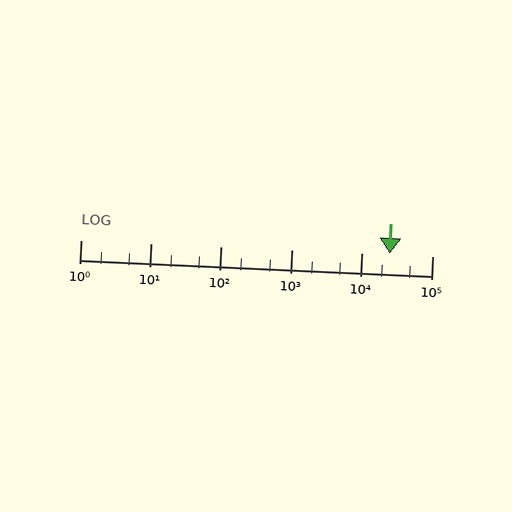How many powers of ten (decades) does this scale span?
The scale spans 5 decades, from 1 to 100000.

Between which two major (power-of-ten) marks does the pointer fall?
The pointer is between 10000 and 100000.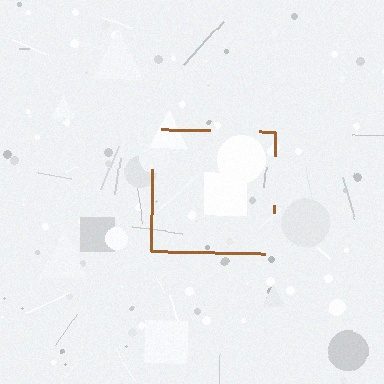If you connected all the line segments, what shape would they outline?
They would outline a square.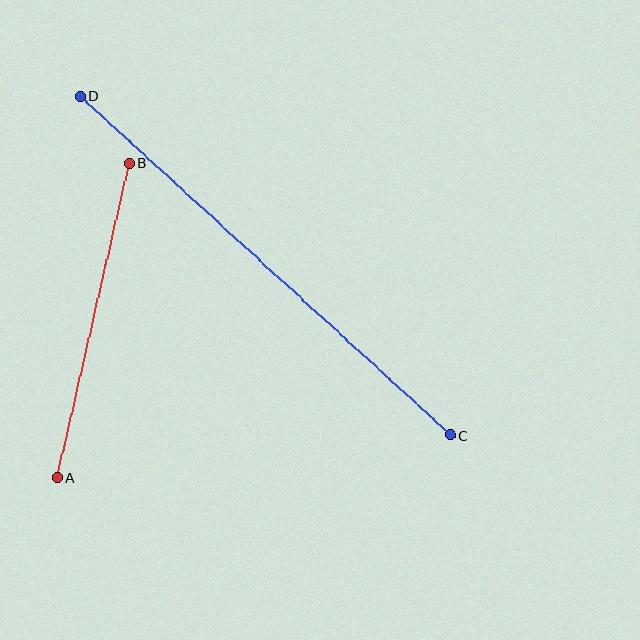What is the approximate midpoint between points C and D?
The midpoint is at approximately (265, 265) pixels.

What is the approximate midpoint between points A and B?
The midpoint is at approximately (93, 321) pixels.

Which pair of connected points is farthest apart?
Points C and D are farthest apart.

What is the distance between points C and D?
The distance is approximately 502 pixels.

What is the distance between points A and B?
The distance is approximately 322 pixels.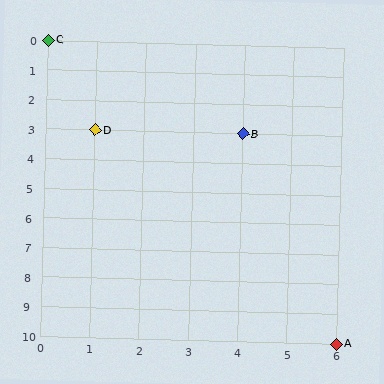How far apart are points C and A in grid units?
Points C and A are 6 columns and 10 rows apart (about 11.7 grid units diagonally).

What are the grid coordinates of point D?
Point D is at grid coordinates (1, 3).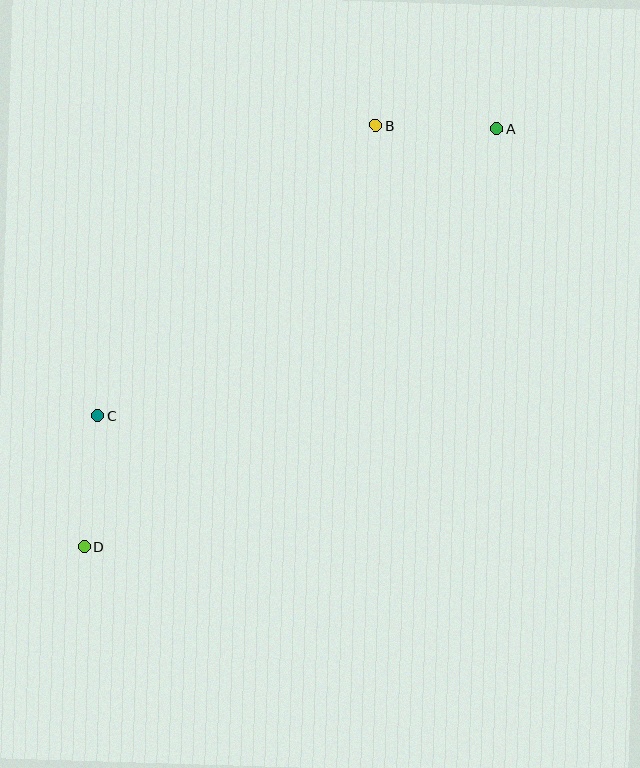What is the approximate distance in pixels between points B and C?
The distance between B and C is approximately 402 pixels.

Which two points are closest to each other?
Points A and B are closest to each other.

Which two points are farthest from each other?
Points A and D are farthest from each other.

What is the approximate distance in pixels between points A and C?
The distance between A and C is approximately 492 pixels.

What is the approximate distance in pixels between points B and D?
The distance between B and D is approximately 513 pixels.